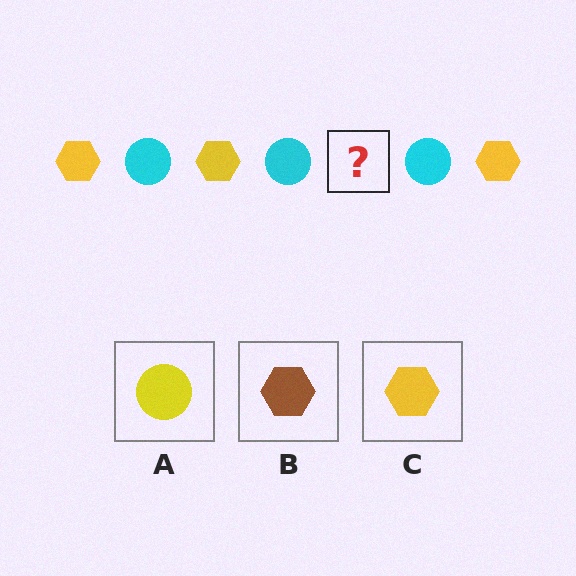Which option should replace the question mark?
Option C.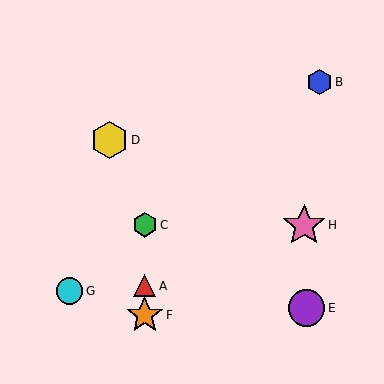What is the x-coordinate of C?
Object C is at x≈145.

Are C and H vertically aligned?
No, C is at x≈145 and H is at x≈304.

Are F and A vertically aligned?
Yes, both are at x≈145.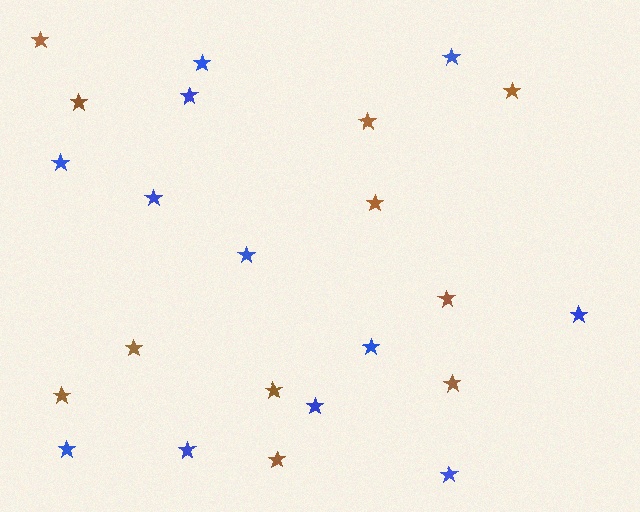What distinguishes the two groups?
There are 2 groups: one group of brown stars (11) and one group of blue stars (12).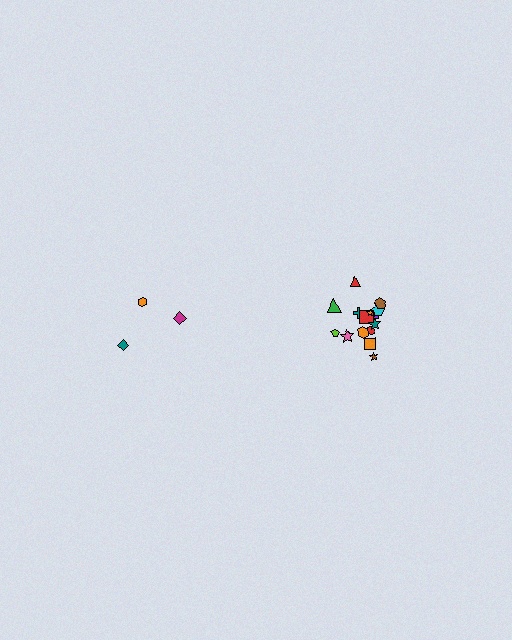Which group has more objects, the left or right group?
The right group.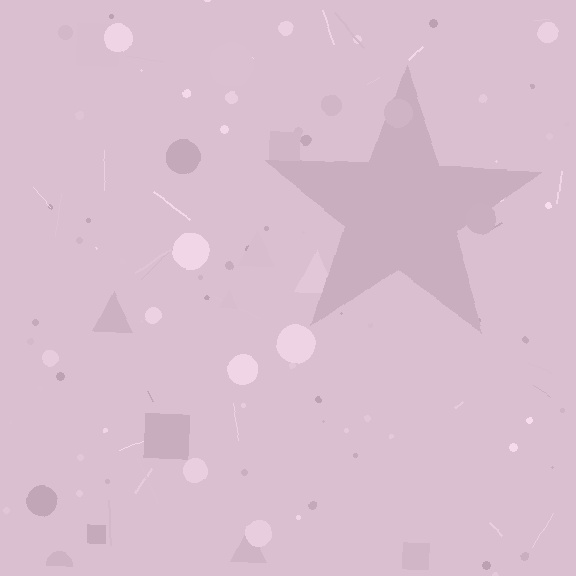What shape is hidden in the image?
A star is hidden in the image.